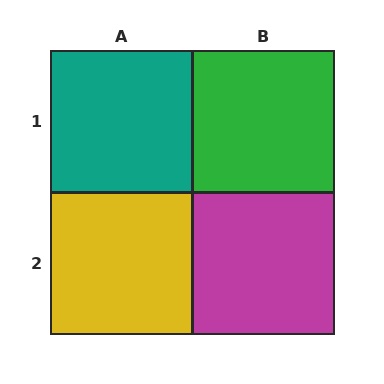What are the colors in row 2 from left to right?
Yellow, magenta.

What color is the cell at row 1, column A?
Teal.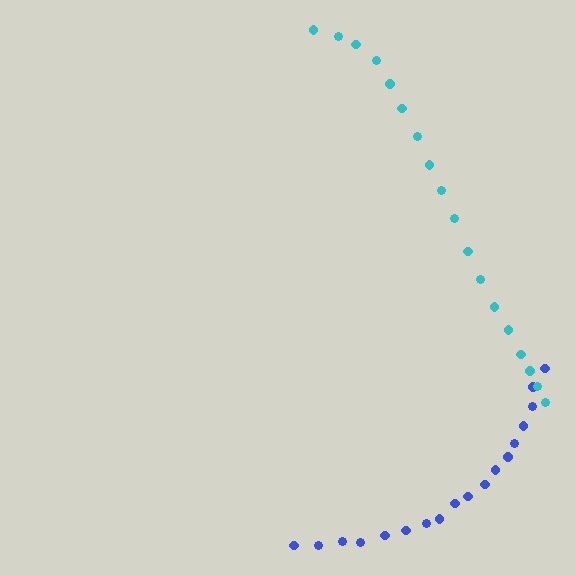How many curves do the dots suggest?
There are 2 distinct paths.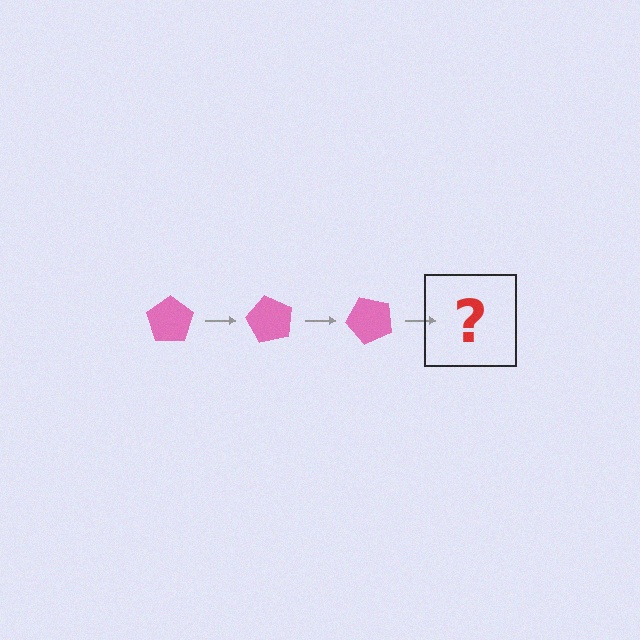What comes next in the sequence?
The next element should be a pink pentagon rotated 180 degrees.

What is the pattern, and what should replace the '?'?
The pattern is that the pentagon rotates 60 degrees each step. The '?' should be a pink pentagon rotated 180 degrees.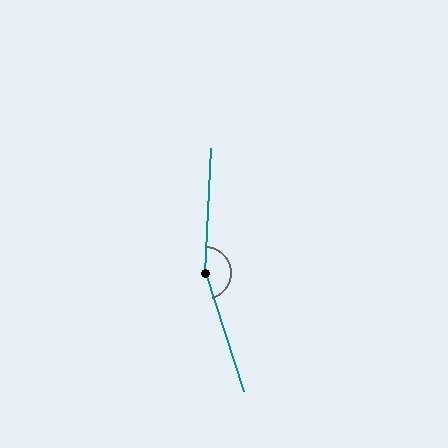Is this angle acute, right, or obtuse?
It is obtuse.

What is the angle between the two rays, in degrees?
Approximately 159 degrees.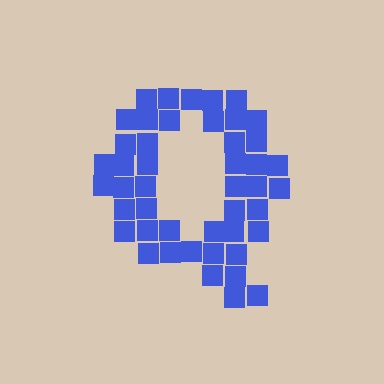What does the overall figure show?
The overall figure shows the letter Q.